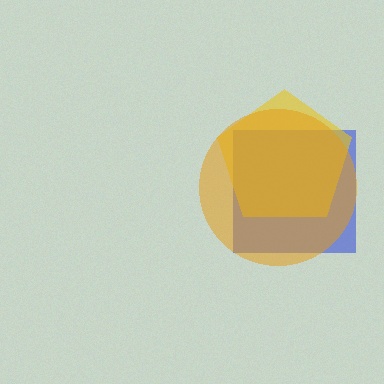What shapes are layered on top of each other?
The layered shapes are: a blue square, a yellow pentagon, an orange circle.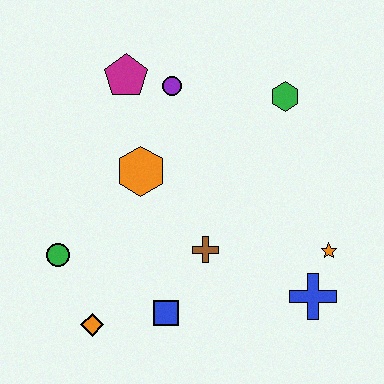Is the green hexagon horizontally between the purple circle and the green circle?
No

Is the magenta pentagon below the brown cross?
No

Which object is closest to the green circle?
The orange diamond is closest to the green circle.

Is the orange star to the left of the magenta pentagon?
No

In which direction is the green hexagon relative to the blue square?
The green hexagon is above the blue square.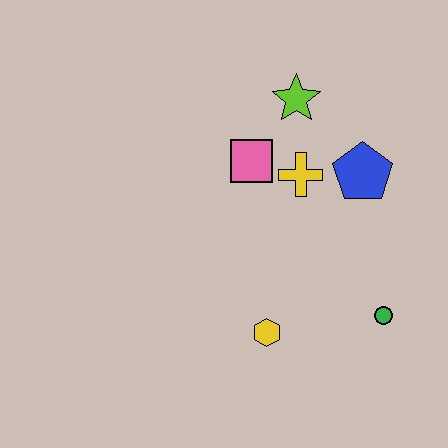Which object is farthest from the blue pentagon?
The yellow hexagon is farthest from the blue pentagon.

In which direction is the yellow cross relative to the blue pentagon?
The yellow cross is to the left of the blue pentagon.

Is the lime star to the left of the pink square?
No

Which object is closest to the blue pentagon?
The yellow cross is closest to the blue pentagon.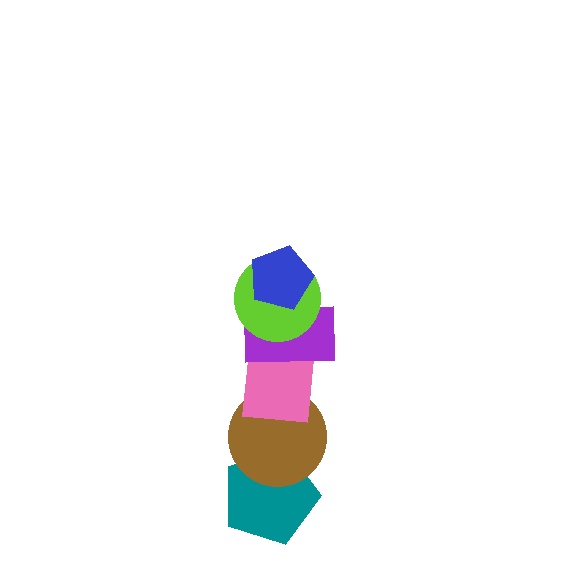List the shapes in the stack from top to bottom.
From top to bottom: the blue pentagon, the lime circle, the purple rectangle, the pink square, the brown circle, the teal pentagon.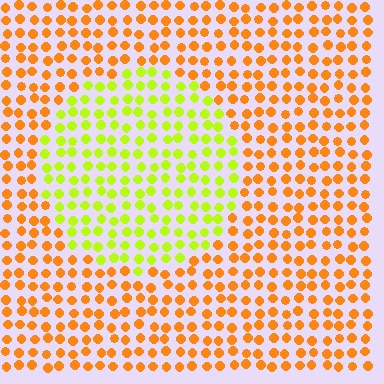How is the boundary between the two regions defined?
The boundary is defined purely by a slight shift in hue (about 49 degrees). Spacing, size, and orientation are identical on both sides.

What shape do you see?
I see a circle.